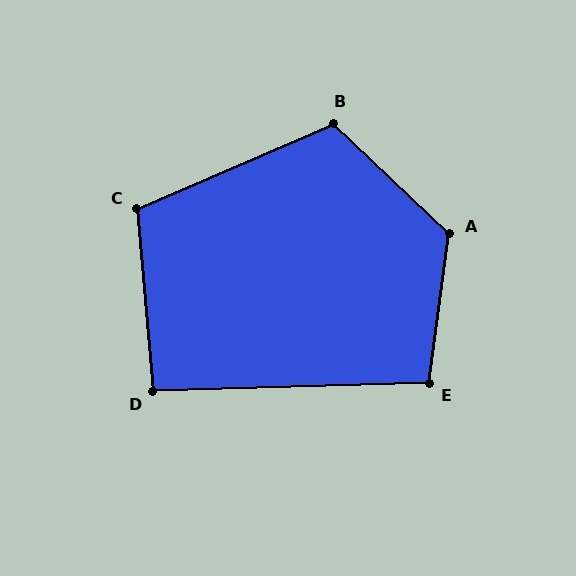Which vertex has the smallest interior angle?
D, at approximately 93 degrees.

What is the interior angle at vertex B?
Approximately 113 degrees (obtuse).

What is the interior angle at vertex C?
Approximately 109 degrees (obtuse).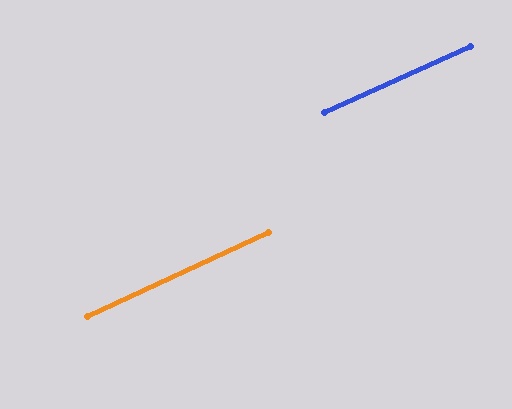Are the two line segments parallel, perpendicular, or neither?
Parallel — their directions differ by only 0.9°.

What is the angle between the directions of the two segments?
Approximately 1 degree.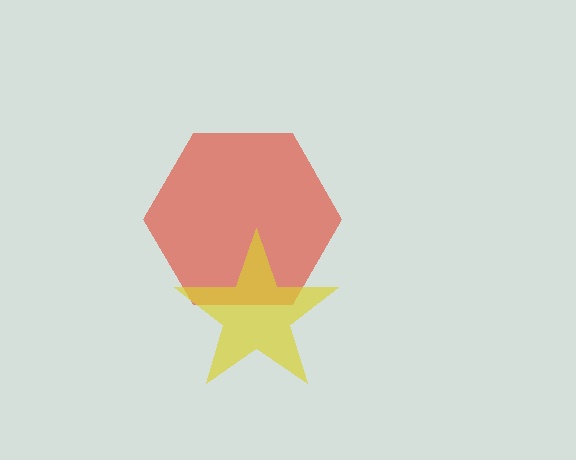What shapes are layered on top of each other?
The layered shapes are: a red hexagon, a yellow star.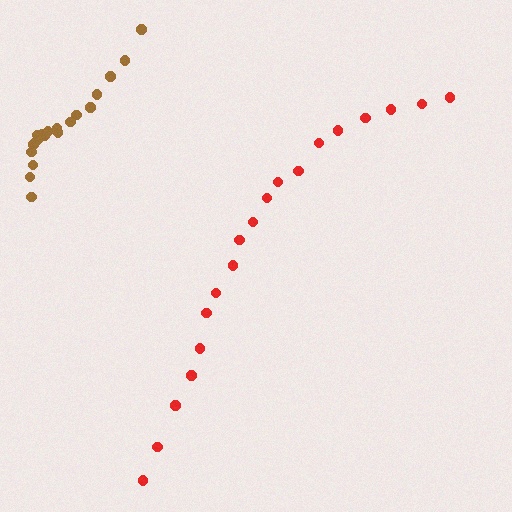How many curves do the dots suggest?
There are 2 distinct paths.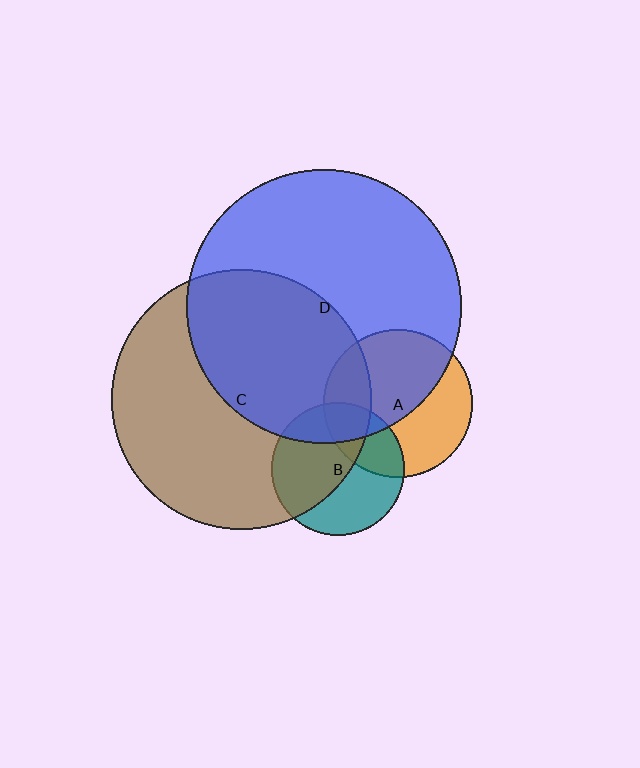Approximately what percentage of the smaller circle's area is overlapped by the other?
Approximately 45%.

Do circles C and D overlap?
Yes.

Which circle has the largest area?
Circle D (blue).